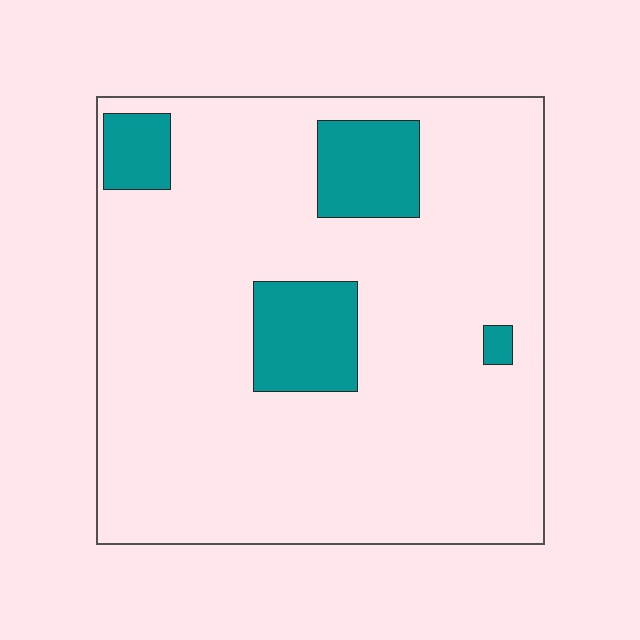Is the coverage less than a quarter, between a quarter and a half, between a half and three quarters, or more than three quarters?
Less than a quarter.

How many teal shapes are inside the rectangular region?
4.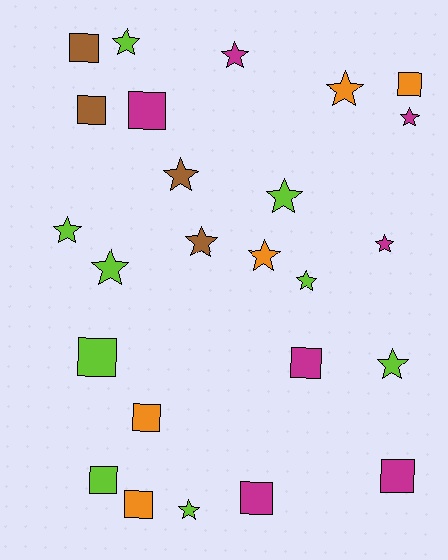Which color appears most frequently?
Lime, with 9 objects.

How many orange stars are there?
There are 2 orange stars.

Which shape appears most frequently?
Star, with 14 objects.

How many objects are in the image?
There are 25 objects.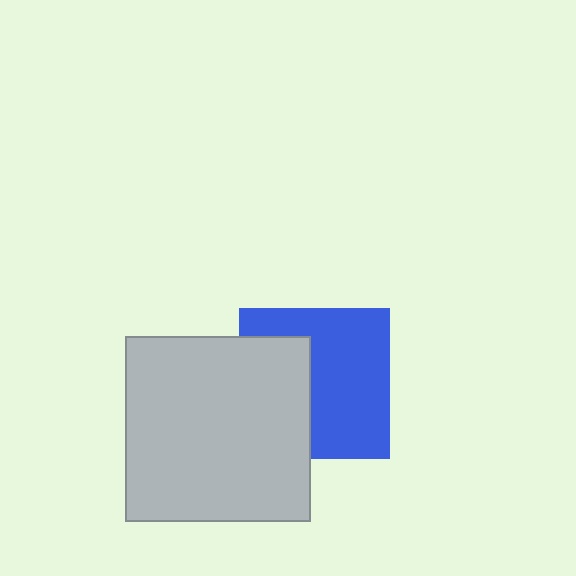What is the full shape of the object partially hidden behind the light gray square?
The partially hidden object is a blue square.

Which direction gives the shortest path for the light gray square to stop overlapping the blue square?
Moving left gives the shortest separation.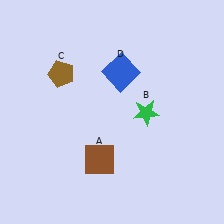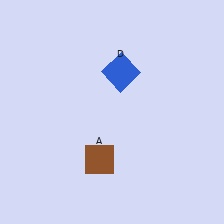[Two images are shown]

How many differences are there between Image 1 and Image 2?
There are 2 differences between the two images.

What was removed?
The green star (B), the brown pentagon (C) were removed in Image 2.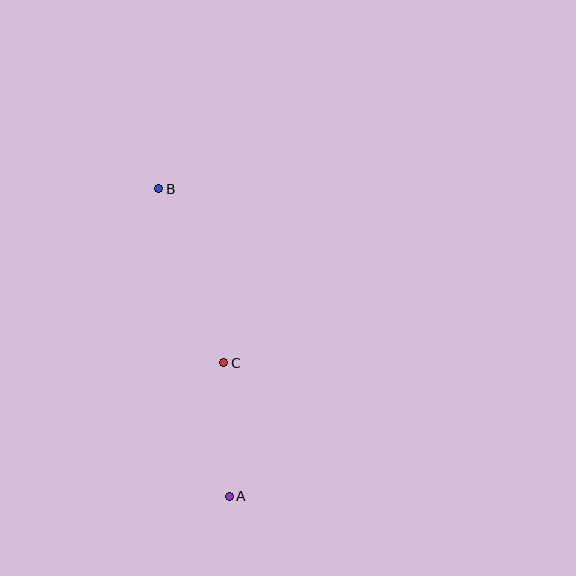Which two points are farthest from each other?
Points A and B are farthest from each other.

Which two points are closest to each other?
Points A and C are closest to each other.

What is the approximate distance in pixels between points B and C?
The distance between B and C is approximately 186 pixels.